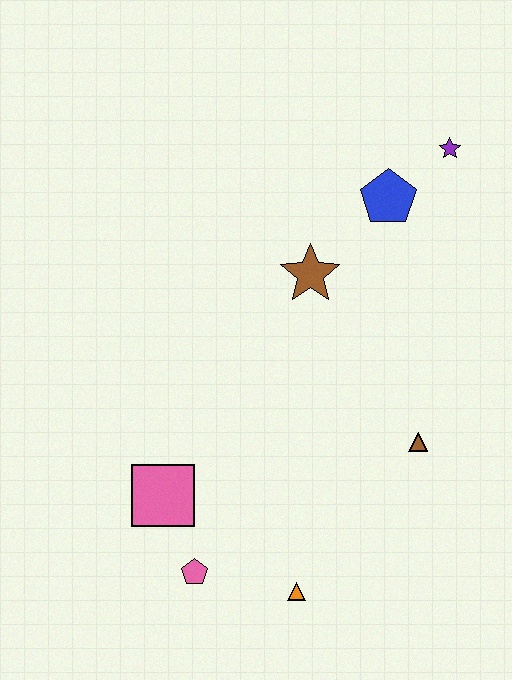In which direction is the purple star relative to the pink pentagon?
The purple star is above the pink pentagon.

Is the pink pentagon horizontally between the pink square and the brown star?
Yes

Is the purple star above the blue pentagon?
Yes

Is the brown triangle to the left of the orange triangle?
No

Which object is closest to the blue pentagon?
The purple star is closest to the blue pentagon.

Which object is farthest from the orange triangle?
The purple star is farthest from the orange triangle.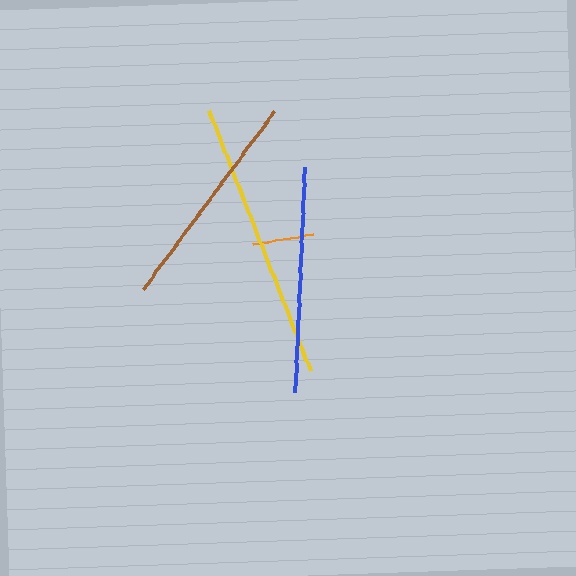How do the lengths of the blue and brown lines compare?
The blue and brown lines are approximately the same length.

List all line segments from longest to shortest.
From longest to shortest: yellow, blue, brown, orange.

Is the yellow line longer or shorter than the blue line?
The yellow line is longer than the blue line.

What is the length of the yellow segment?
The yellow segment is approximately 280 pixels long.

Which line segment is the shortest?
The orange line is the shortest at approximately 62 pixels.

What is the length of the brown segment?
The brown segment is approximately 221 pixels long.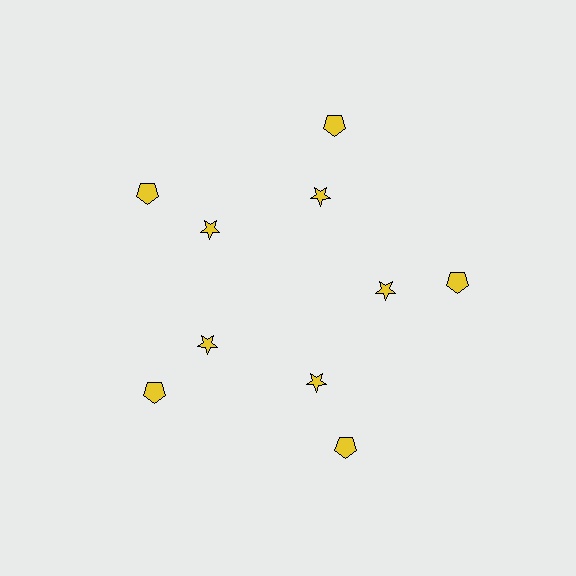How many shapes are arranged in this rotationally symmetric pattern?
There are 10 shapes, arranged in 5 groups of 2.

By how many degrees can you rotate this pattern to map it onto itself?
The pattern maps onto itself every 72 degrees of rotation.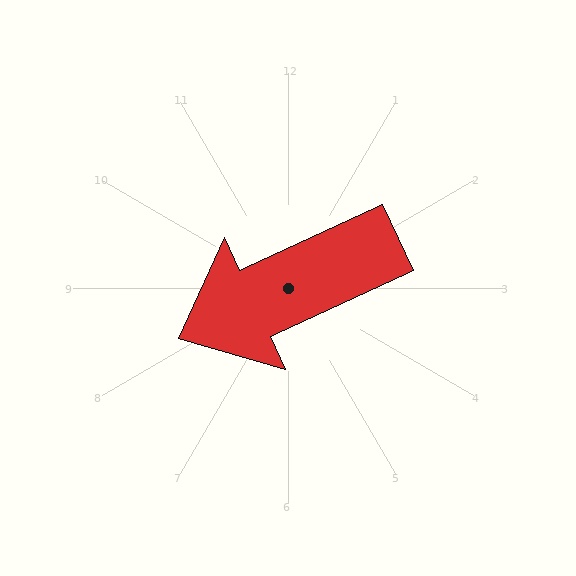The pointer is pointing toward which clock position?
Roughly 8 o'clock.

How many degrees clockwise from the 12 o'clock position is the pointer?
Approximately 245 degrees.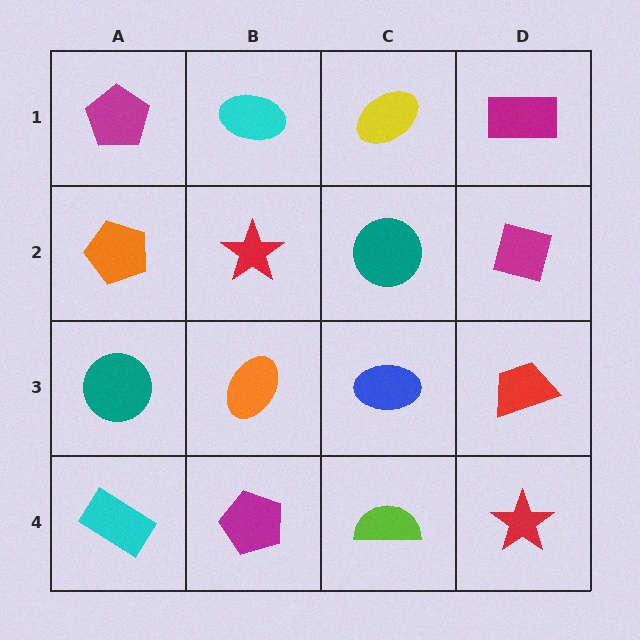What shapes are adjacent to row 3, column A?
An orange pentagon (row 2, column A), a cyan rectangle (row 4, column A), an orange ellipse (row 3, column B).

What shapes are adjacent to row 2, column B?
A cyan ellipse (row 1, column B), an orange ellipse (row 3, column B), an orange pentagon (row 2, column A), a teal circle (row 2, column C).